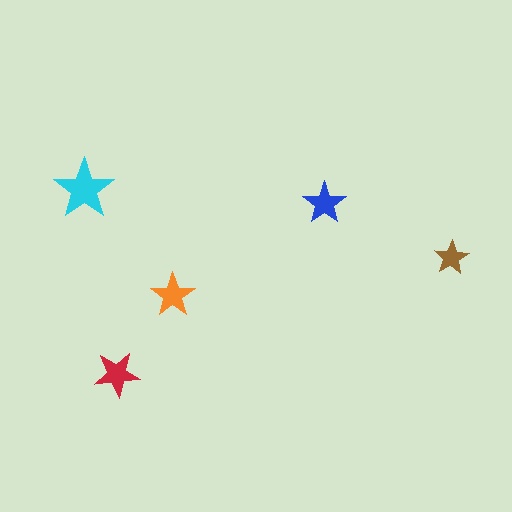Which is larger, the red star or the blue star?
The red one.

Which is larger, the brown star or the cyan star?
The cyan one.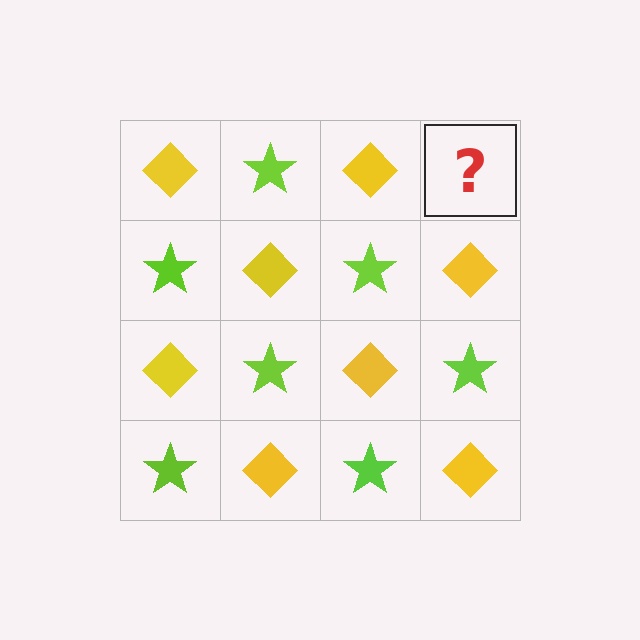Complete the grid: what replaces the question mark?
The question mark should be replaced with a lime star.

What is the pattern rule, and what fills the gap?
The rule is that it alternates yellow diamond and lime star in a checkerboard pattern. The gap should be filled with a lime star.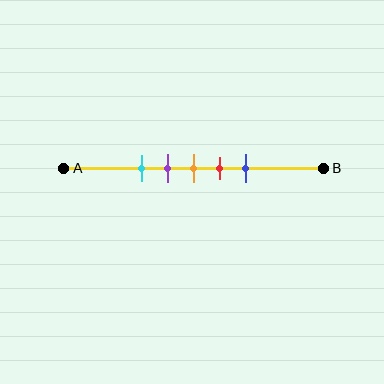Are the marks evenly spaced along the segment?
Yes, the marks are approximately evenly spaced.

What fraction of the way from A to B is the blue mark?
The blue mark is approximately 70% (0.7) of the way from A to B.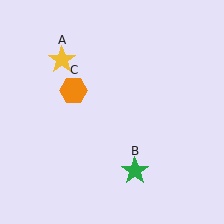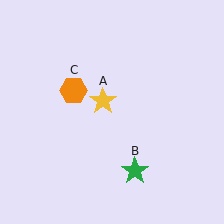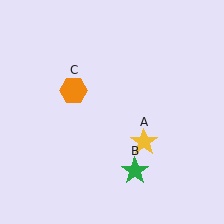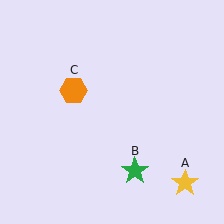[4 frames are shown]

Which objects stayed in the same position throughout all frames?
Green star (object B) and orange hexagon (object C) remained stationary.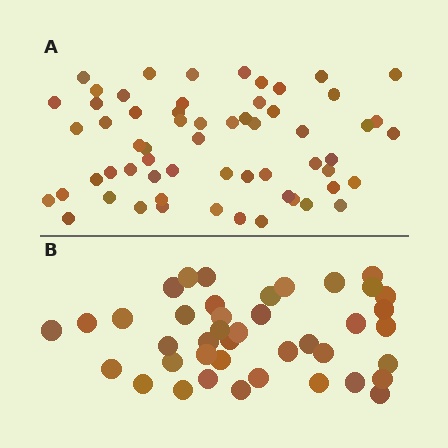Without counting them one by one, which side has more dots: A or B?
Region A (the top region) has more dots.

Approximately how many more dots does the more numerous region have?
Region A has approximately 20 more dots than region B.